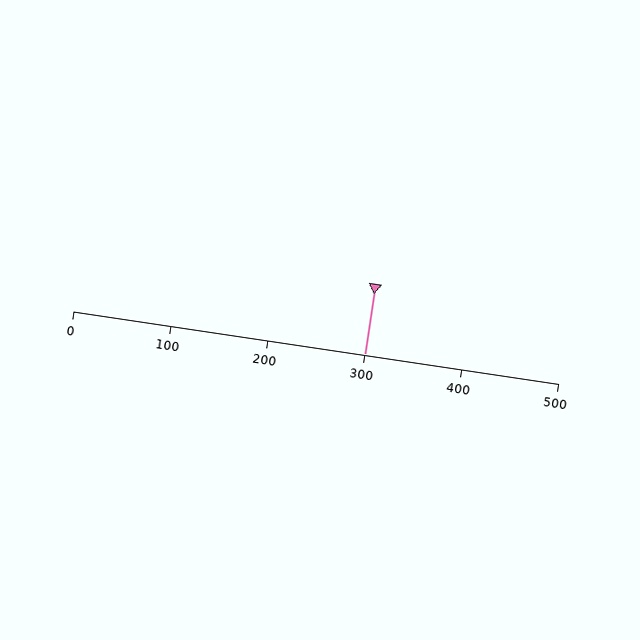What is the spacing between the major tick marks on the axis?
The major ticks are spaced 100 apart.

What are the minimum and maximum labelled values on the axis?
The axis runs from 0 to 500.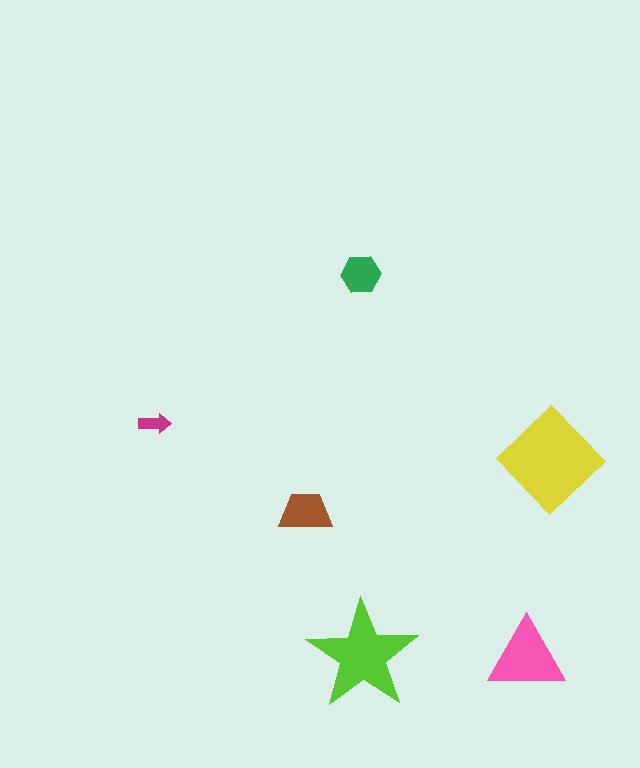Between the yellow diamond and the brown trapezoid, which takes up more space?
The yellow diamond.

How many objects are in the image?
There are 6 objects in the image.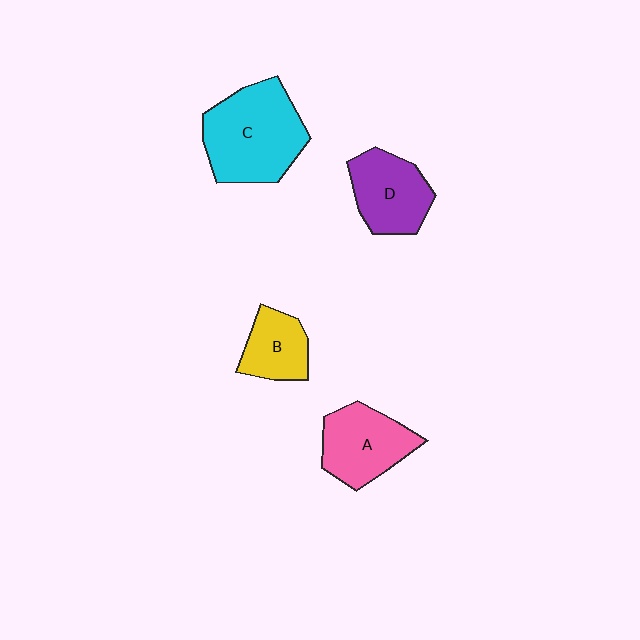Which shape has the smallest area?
Shape B (yellow).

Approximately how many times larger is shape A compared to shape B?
Approximately 1.4 times.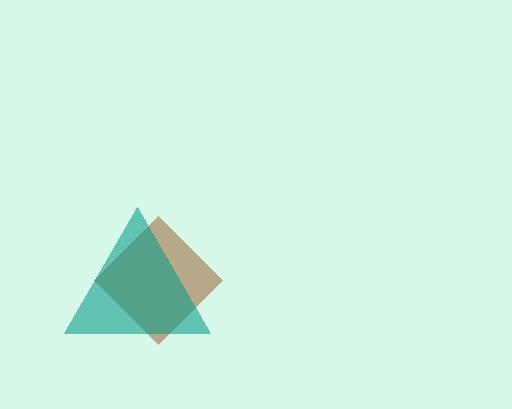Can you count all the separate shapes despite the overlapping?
Yes, there are 2 separate shapes.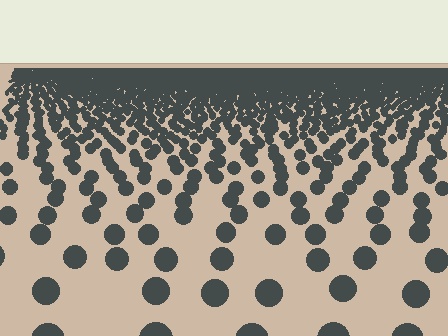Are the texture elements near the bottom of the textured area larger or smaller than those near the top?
Larger. Near the bottom, elements are closer to the viewer and appear at a bigger on-screen size.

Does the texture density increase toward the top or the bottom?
Density increases toward the top.